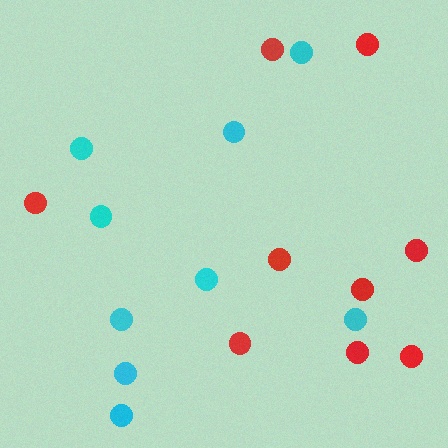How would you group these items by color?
There are 2 groups: one group of cyan circles (9) and one group of red circles (9).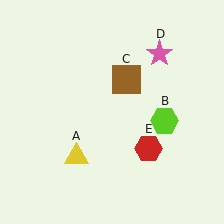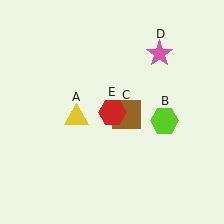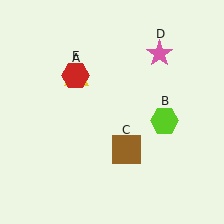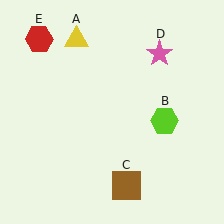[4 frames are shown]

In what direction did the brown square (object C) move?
The brown square (object C) moved down.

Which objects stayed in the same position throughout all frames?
Lime hexagon (object B) and pink star (object D) remained stationary.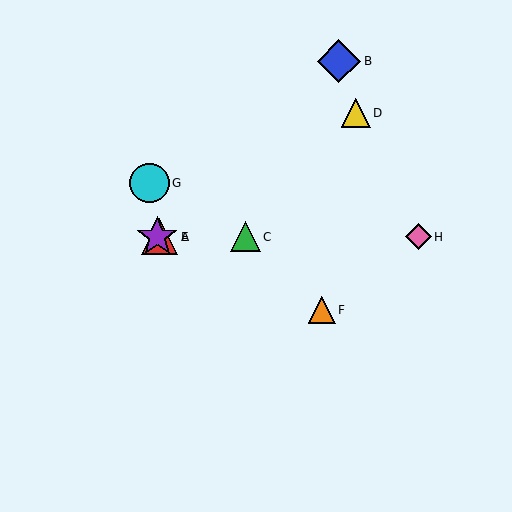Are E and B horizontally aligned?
No, E is at y≈237 and B is at y≈61.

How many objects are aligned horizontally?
4 objects (A, C, E, H) are aligned horizontally.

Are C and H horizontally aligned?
Yes, both are at y≈237.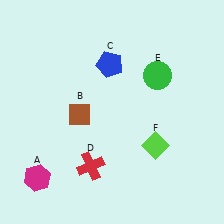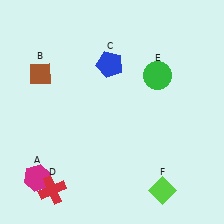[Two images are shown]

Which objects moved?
The objects that moved are: the brown diamond (B), the red cross (D), the lime diamond (F).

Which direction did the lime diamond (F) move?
The lime diamond (F) moved down.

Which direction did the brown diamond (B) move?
The brown diamond (B) moved up.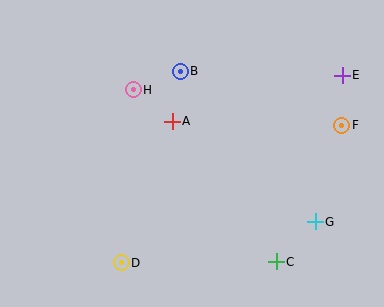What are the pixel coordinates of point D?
Point D is at (121, 263).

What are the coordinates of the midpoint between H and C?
The midpoint between H and C is at (205, 176).